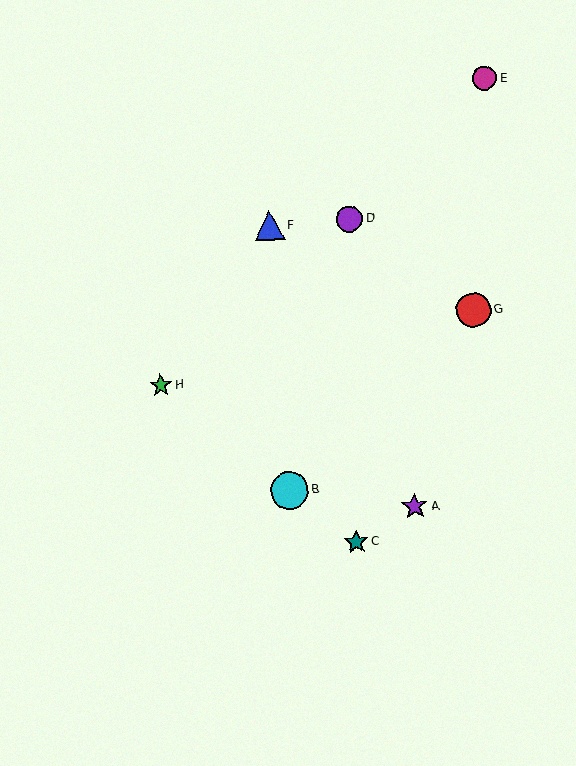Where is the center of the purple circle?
The center of the purple circle is at (349, 219).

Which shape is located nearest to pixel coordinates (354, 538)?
The teal star (labeled C) at (356, 542) is nearest to that location.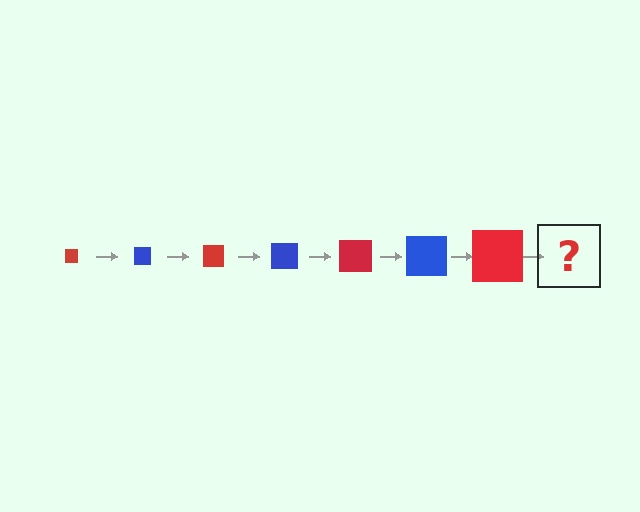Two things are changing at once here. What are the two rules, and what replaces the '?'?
The two rules are that the square grows larger each step and the color cycles through red and blue. The '?' should be a blue square, larger than the previous one.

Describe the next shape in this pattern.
It should be a blue square, larger than the previous one.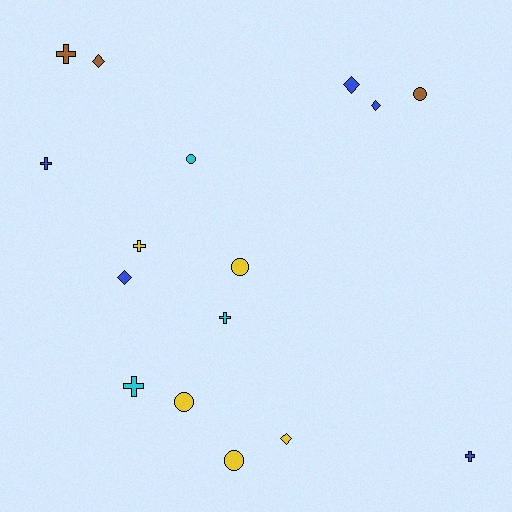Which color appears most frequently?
Blue, with 5 objects.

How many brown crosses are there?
There is 1 brown cross.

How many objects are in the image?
There are 16 objects.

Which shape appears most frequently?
Cross, with 6 objects.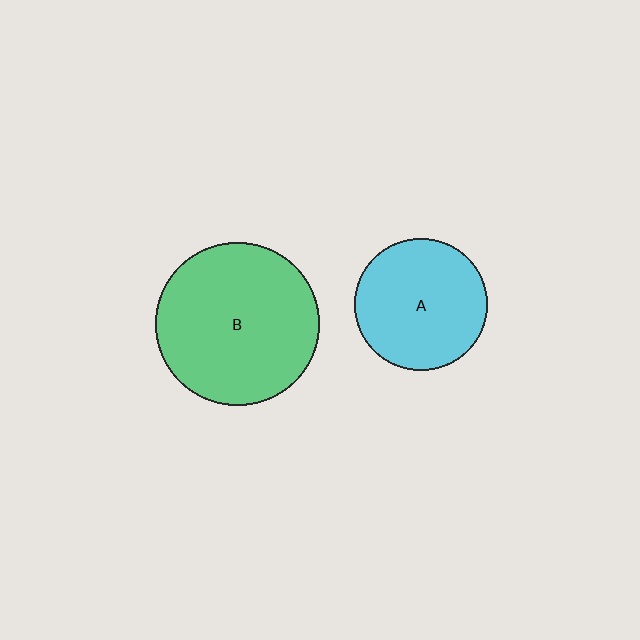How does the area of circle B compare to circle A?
Approximately 1.5 times.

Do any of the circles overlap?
No, none of the circles overlap.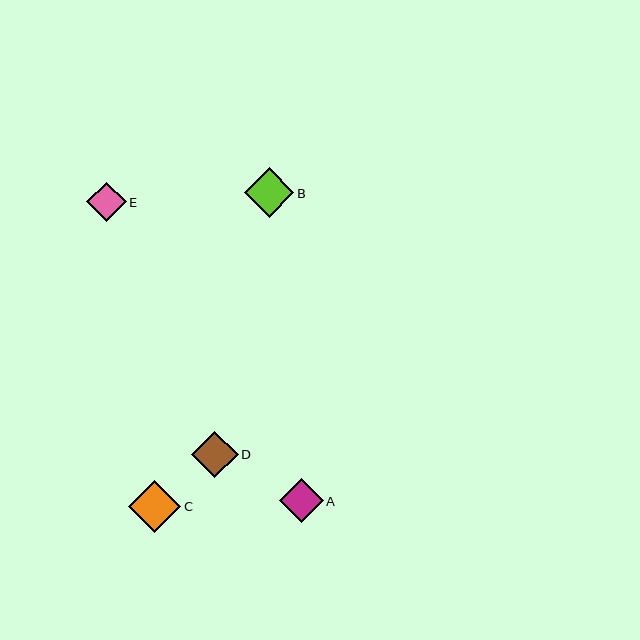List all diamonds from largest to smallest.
From largest to smallest: C, B, D, A, E.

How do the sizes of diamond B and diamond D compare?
Diamond B and diamond D are approximately the same size.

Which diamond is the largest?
Diamond C is the largest with a size of approximately 52 pixels.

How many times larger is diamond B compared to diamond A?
Diamond B is approximately 1.1 times the size of diamond A.